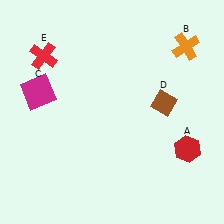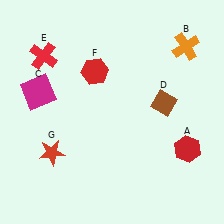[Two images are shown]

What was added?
A red hexagon (F), a red star (G) were added in Image 2.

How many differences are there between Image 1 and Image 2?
There are 2 differences between the two images.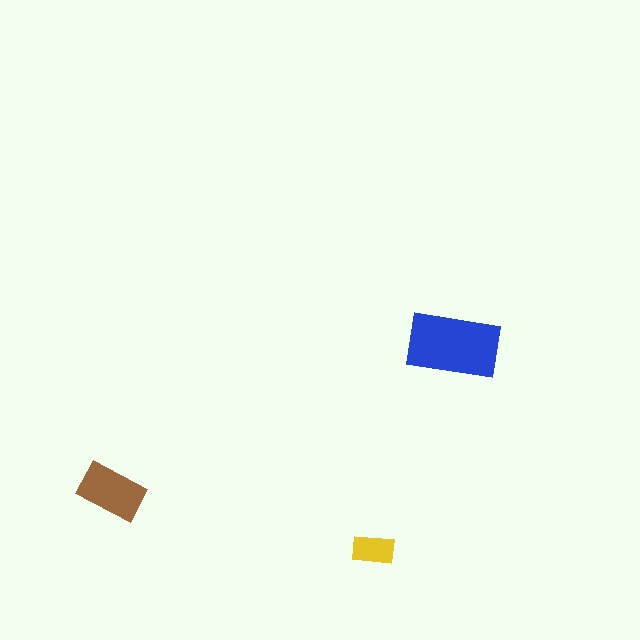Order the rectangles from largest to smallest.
the blue one, the brown one, the yellow one.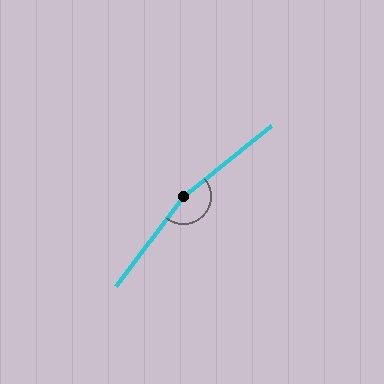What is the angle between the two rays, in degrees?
Approximately 166 degrees.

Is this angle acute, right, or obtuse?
It is obtuse.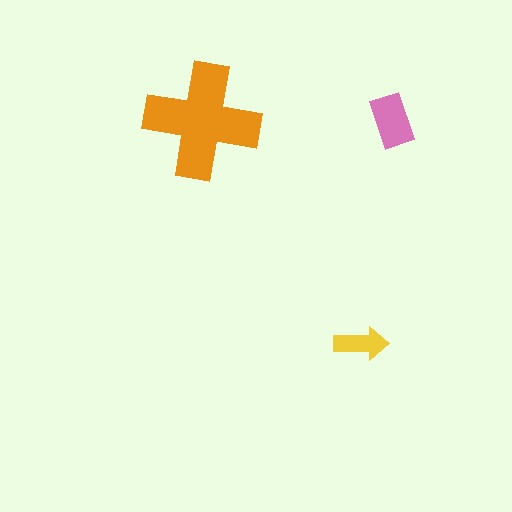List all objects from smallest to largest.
The yellow arrow, the pink rectangle, the orange cross.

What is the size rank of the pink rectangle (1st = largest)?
2nd.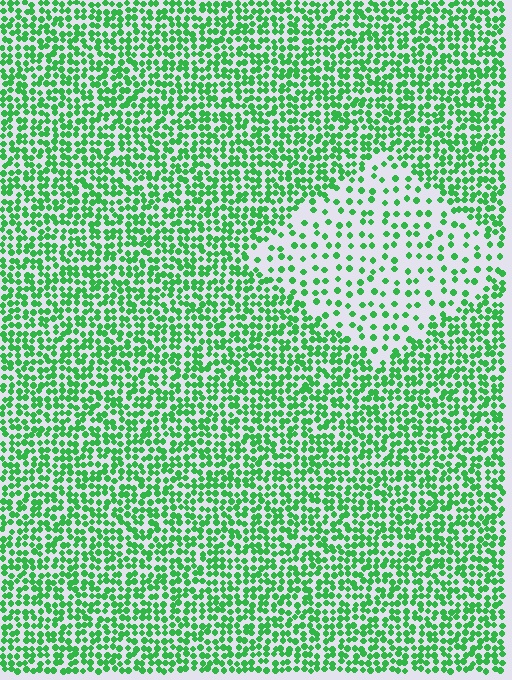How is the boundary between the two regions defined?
The boundary is defined by a change in element density (approximately 2.5x ratio). All elements are the same color, size, and shape.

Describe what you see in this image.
The image contains small green elements arranged at two different densities. A diamond-shaped region is visible where the elements are less densely packed than the surrounding area.